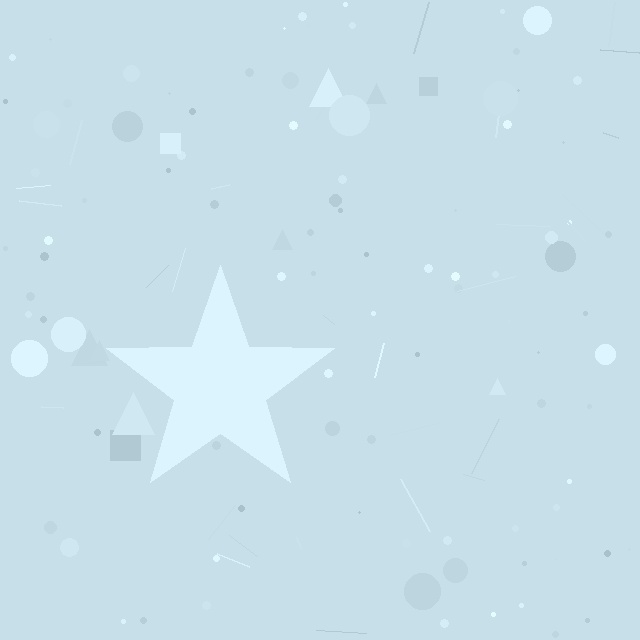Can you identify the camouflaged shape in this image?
The camouflaged shape is a star.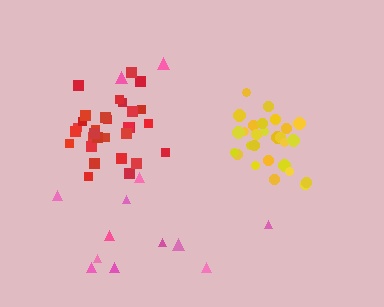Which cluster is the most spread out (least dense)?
Pink.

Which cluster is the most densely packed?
Yellow.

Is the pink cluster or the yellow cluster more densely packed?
Yellow.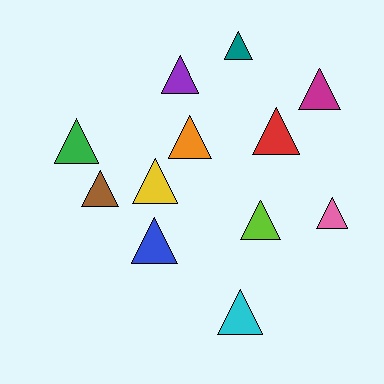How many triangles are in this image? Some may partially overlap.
There are 12 triangles.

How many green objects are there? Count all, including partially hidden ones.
There is 1 green object.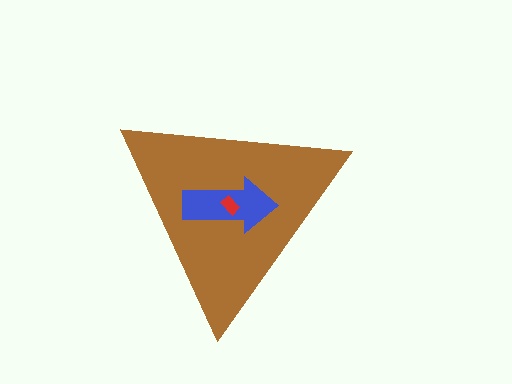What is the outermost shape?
The brown triangle.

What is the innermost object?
The red rectangle.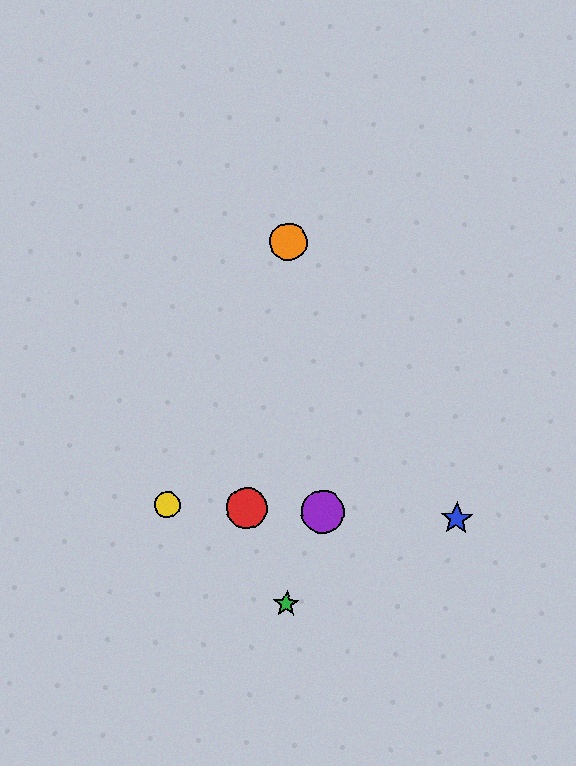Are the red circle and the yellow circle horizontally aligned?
Yes, both are at y≈508.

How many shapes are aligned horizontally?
4 shapes (the red circle, the blue star, the yellow circle, the purple circle) are aligned horizontally.